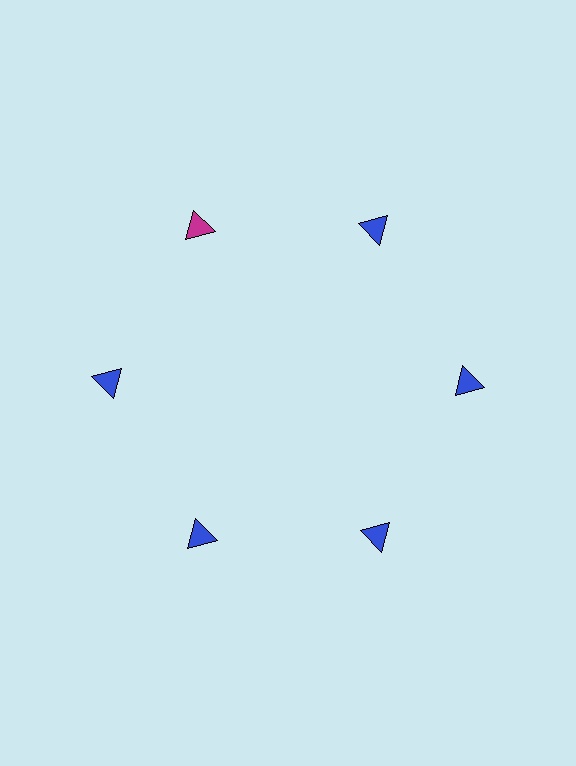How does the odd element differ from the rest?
It has a different color: magenta instead of blue.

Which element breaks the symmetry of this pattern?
The magenta triangle at roughly the 11 o'clock position breaks the symmetry. All other shapes are blue triangles.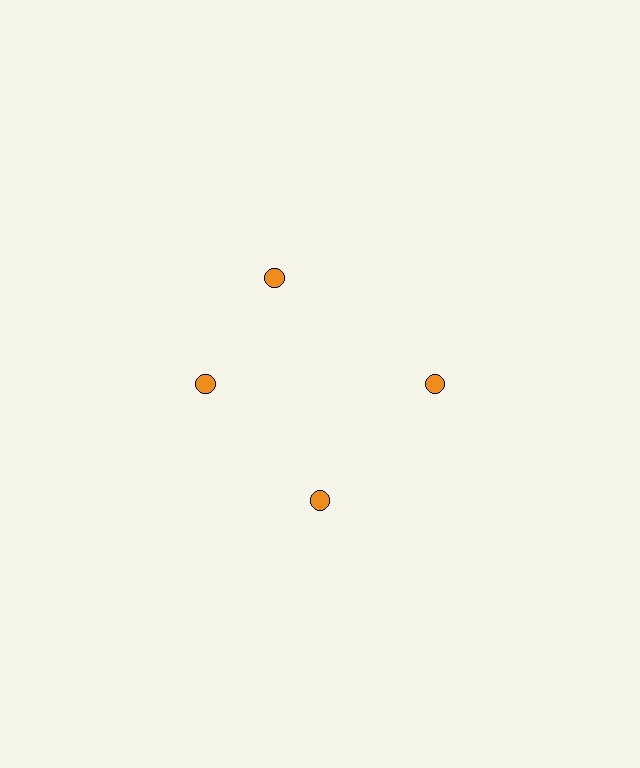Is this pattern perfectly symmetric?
No. The 4 orange circles are arranged in a ring, but one element near the 12 o'clock position is rotated out of alignment along the ring, breaking the 4-fold rotational symmetry.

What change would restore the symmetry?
The symmetry would be restored by rotating it back into even spacing with its neighbors so that all 4 circles sit at equal angles and equal distance from the center.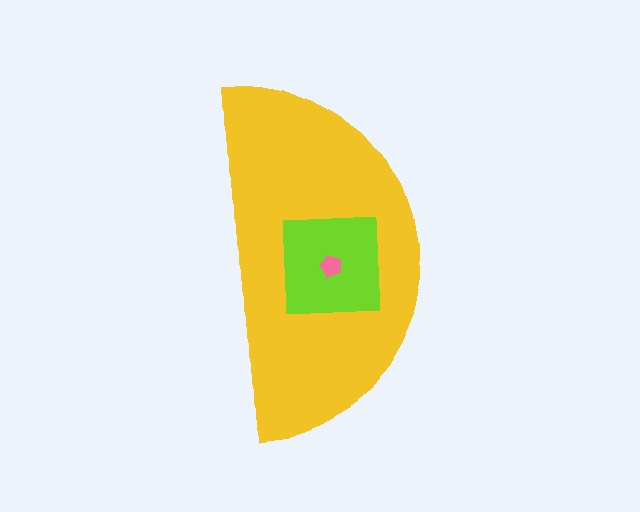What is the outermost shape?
The yellow semicircle.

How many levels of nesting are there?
3.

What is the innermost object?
The pink pentagon.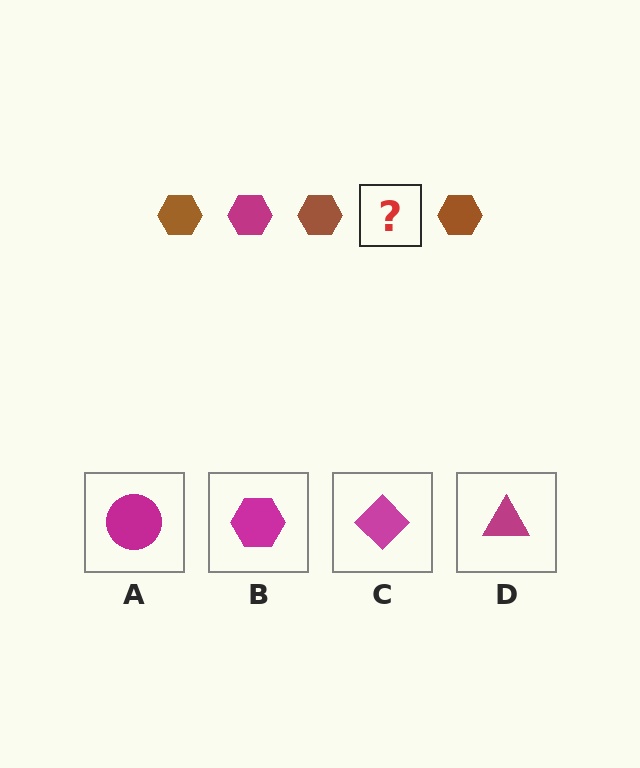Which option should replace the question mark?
Option B.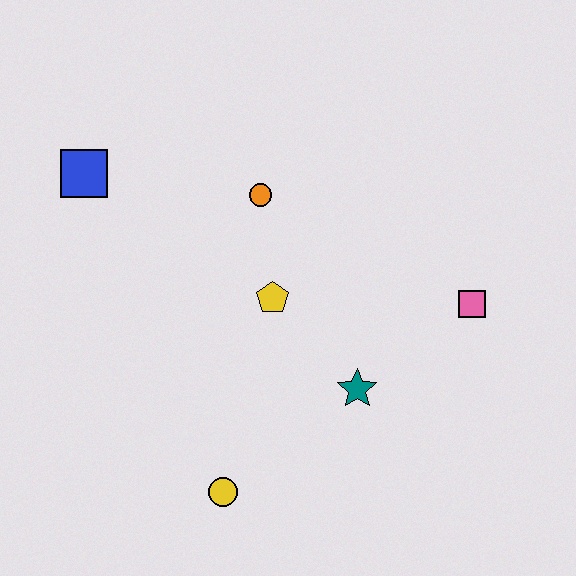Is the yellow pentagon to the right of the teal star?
No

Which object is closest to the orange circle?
The yellow pentagon is closest to the orange circle.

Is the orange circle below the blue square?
Yes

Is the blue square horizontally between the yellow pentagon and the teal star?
No